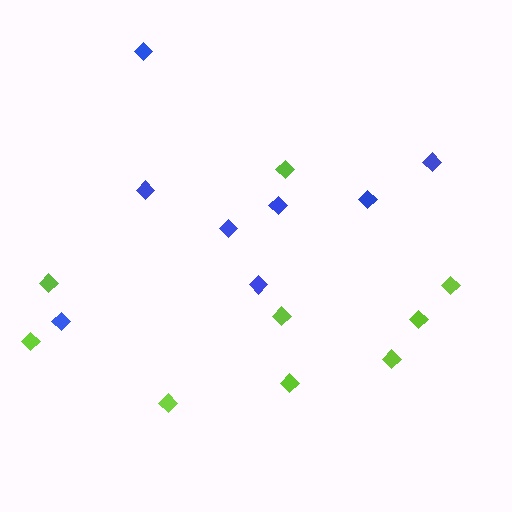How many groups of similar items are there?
There are 2 groups: one group of lime diamonds (9) and one group of blue diamonds (8).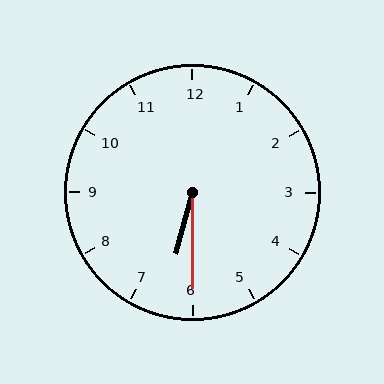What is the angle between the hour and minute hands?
Approximately 15 degrees.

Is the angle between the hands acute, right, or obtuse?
It is acute.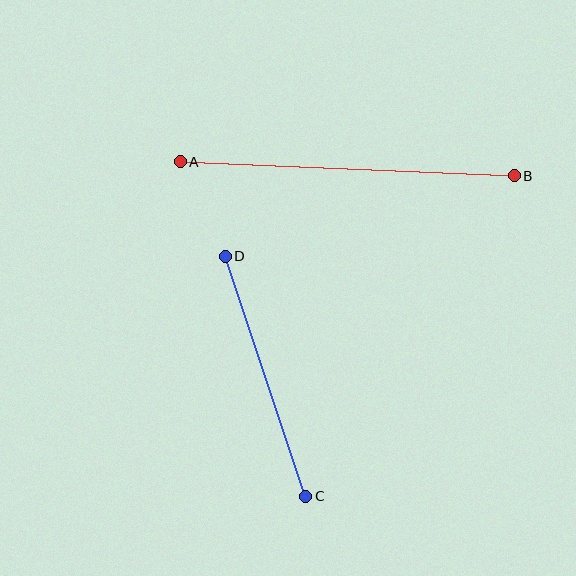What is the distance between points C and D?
The distance is approximately 253 pixels.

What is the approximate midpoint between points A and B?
The midpoint is at approximately (347, 169) pixels.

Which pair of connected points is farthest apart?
Points A and B are farthest apart.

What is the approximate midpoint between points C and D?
The midpoint is at approximately (265, 376) pixels.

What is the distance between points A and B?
The distance is approximately 334 pixels.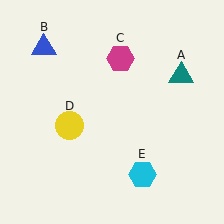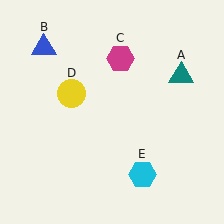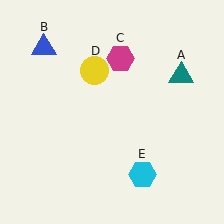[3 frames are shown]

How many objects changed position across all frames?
1 object changed position: yellow circle (object D).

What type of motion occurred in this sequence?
The yellow circle (object D) rotated clockwise around the center of the scene.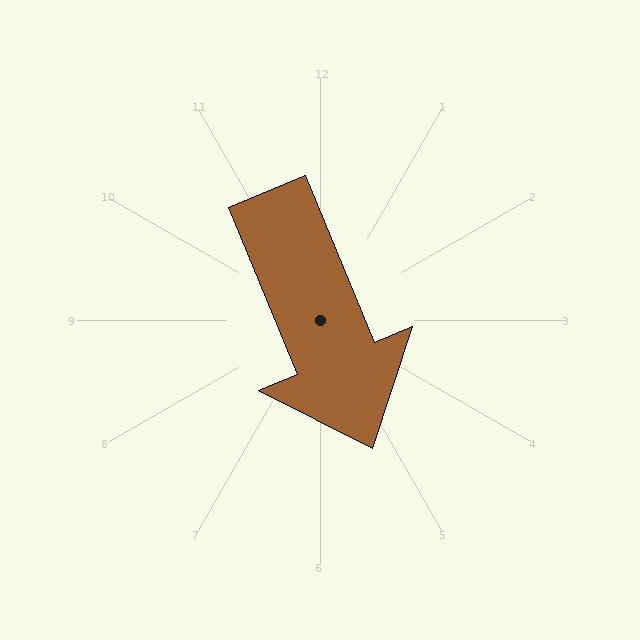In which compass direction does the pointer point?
South.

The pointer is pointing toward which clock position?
Roughly 5 o'clock.